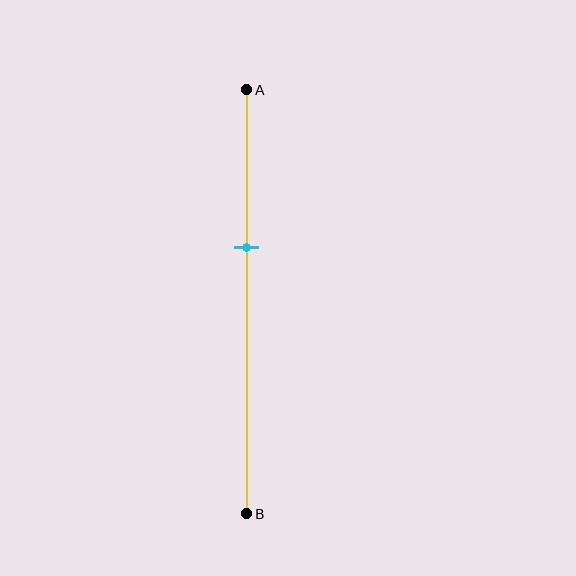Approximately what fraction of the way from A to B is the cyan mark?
The cyan mark is approximately 35% of the way from A to B.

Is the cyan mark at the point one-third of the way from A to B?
No, the mark is at about 35% from A, not at the 33% one-third point.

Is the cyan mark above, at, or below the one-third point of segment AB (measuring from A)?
The cyan mark is below the one-third point of segment AB.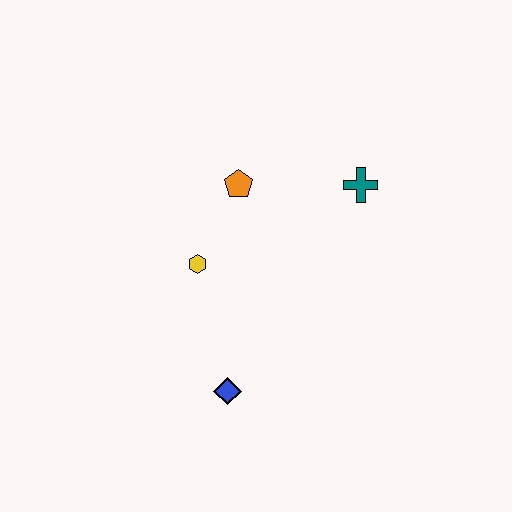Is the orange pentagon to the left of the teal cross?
Yes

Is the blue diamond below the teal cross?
Yes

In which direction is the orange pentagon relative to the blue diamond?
The orange pentagon is above the blue diamond.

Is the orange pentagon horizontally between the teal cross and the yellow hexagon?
Yes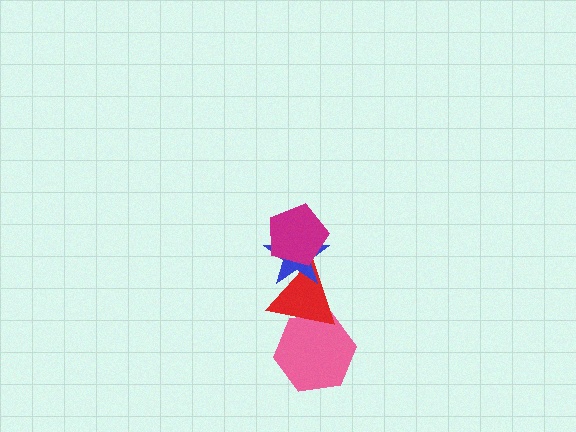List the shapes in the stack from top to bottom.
From top to bottom: the magenta pentagon, the blue star, the red triangle, the pink hexagon.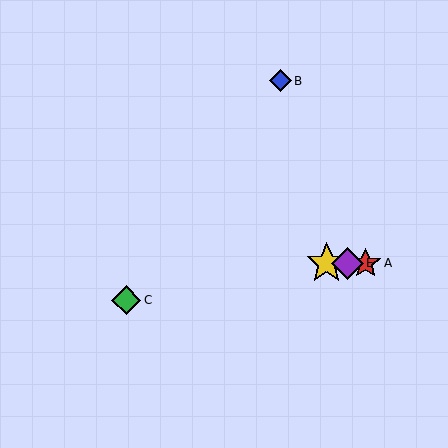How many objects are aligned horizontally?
3 objects (A, D, E) are aligned horizontally.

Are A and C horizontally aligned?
No, A is at y≈263 and C is at y≈300.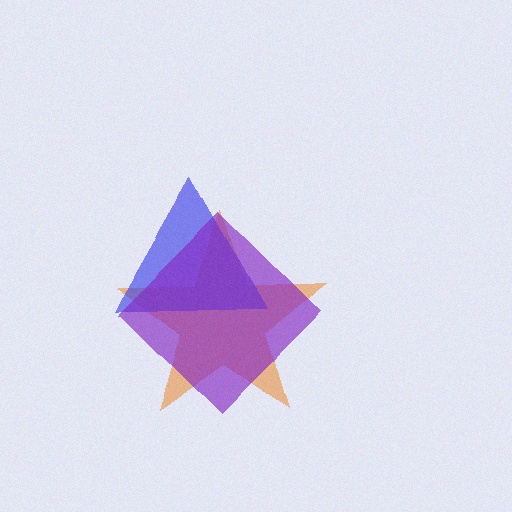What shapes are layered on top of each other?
The layered shapes are: an orange star, a blue triangle, a purple diamond.